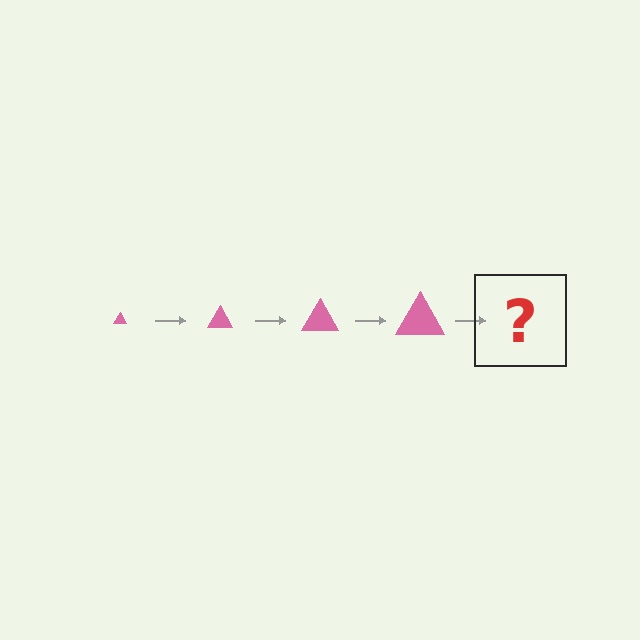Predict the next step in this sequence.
The next step is a pink triangle, larger than the previous one.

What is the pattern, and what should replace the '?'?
The pattern is that the triangle gets progressively larger each step. The '?' should be a pink triangle, larger than the previous one.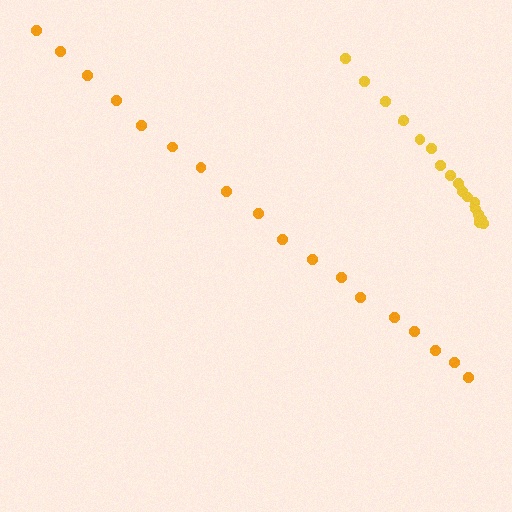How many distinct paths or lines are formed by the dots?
There are 2 distinct paths.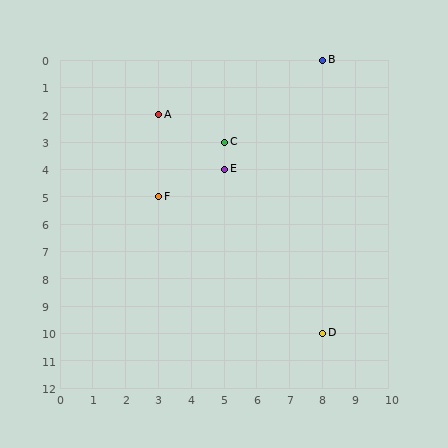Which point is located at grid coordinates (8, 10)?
Point D is at (8, 10).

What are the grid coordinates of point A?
Point A is at grid coordinates (3, 2).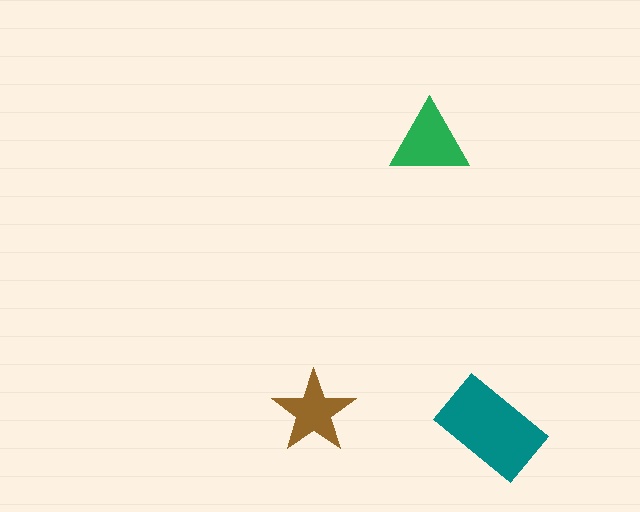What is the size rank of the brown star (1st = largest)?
3rd.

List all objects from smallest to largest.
The brown star, the green triangle, the teal rectangle.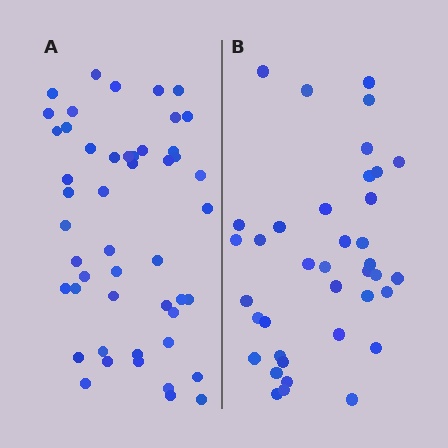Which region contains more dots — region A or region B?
Region A (the left region) has more dots.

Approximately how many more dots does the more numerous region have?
Region A has roughly 12 or so more dots than region B.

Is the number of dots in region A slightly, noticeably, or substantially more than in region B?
Region A has noticeably more, but not dramatically so. The ratio is roughly 1.3 to 1.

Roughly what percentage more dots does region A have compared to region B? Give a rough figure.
About 30% more.